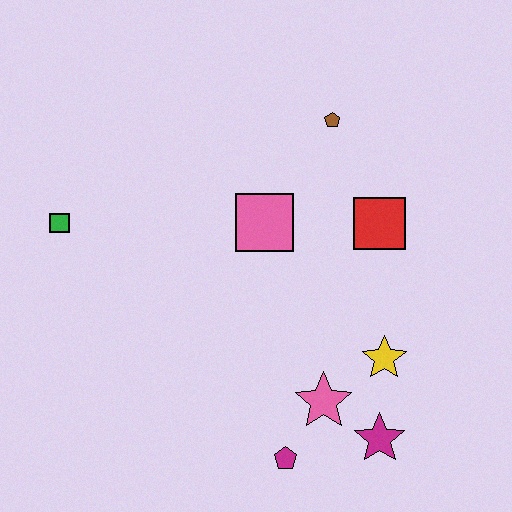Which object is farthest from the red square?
The green square is farthest from the red square.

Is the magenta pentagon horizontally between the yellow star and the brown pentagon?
No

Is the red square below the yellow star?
No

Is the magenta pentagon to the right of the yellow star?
No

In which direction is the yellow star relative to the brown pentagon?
The yellow star is below the brown pentagon.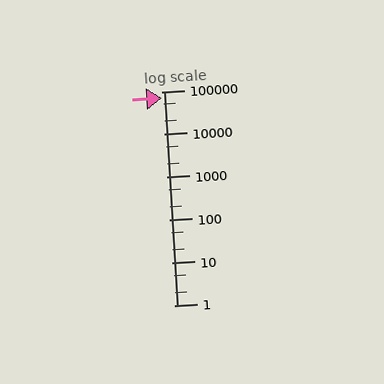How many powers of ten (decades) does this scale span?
The scale spans 5 decades, from 1 to 100000.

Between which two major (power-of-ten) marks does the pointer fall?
The pointer is between 10000 and 100000.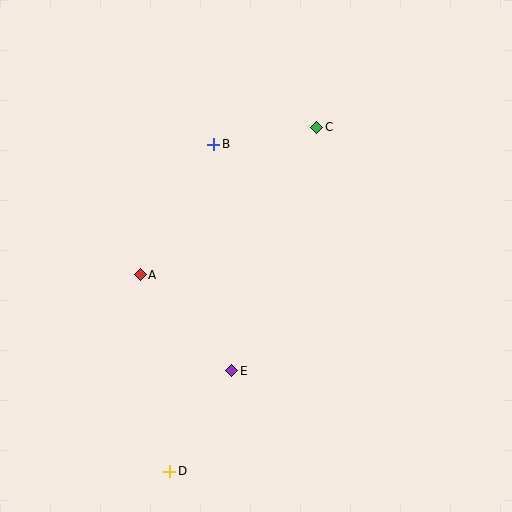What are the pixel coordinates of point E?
Point E is at (232, 371).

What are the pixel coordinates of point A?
Point A is at (140, 275).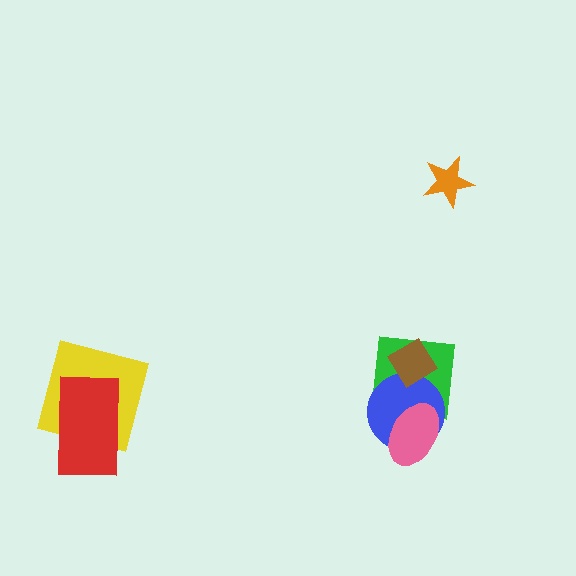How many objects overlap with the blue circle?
3 objects overlap with the blue circle.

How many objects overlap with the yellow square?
1 object overlaps with the yellow square.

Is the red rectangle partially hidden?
No, no other shape covers it.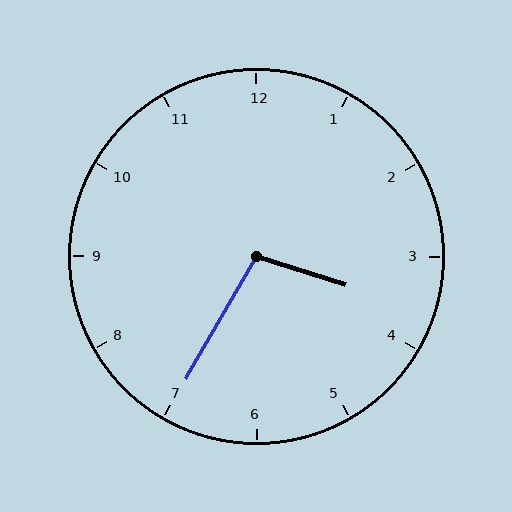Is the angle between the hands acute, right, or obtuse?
It is obtuse.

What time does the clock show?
3:35.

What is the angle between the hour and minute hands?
Approximately 102 degrees.